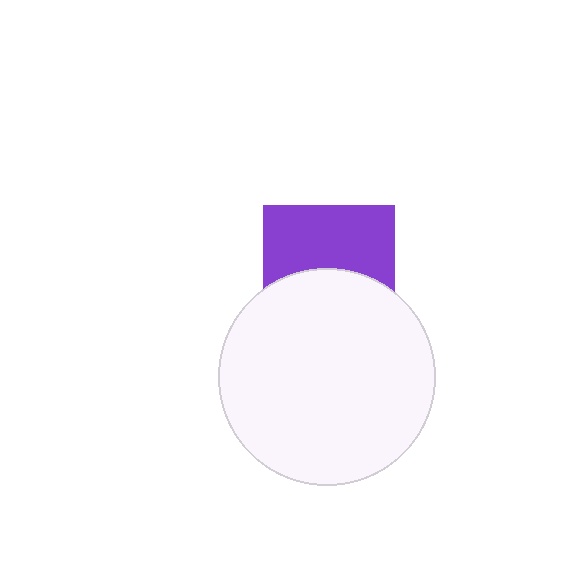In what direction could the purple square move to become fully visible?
The purple square could move up. That would shift it out from behind the white circle entirely.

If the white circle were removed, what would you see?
You would see the complete purple square.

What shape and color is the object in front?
The object in front is a white circle.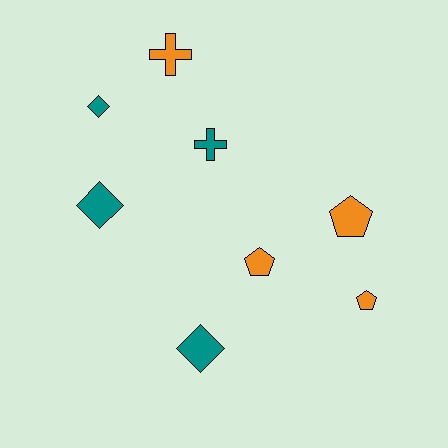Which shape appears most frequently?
Diamond, with 3 objects.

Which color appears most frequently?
Teal, with 4 objects.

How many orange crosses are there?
There is 1 orange cross.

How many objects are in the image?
There are 8 objects.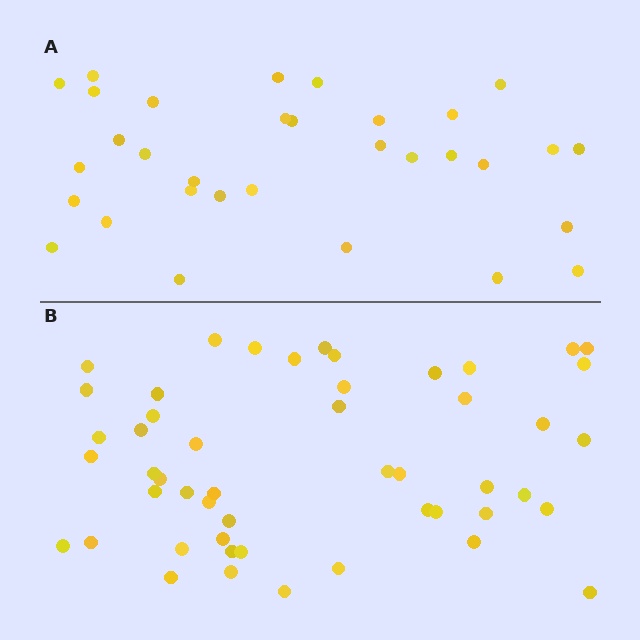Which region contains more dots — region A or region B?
Region B (the bottom region) has more dots.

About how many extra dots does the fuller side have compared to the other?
Region B has approximately 20 more dots than region A.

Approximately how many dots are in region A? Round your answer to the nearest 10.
About 30 dots. (The exact count is 32, which rounds to 30.)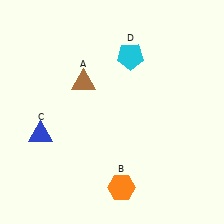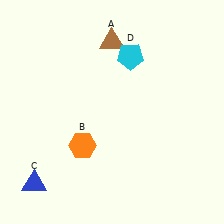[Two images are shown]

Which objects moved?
The objects that moved are: the brown triangle (A), the orange hexagon (B), the blue triangle (C).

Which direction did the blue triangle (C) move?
The blue triangle (C) moved down.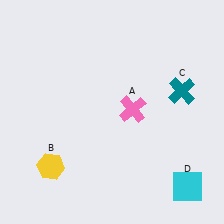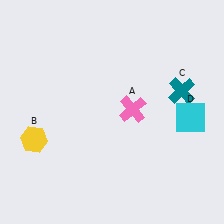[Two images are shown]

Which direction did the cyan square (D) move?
The cyan square (D) moved up.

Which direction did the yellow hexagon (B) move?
The yellow hexagon (B) moved up.